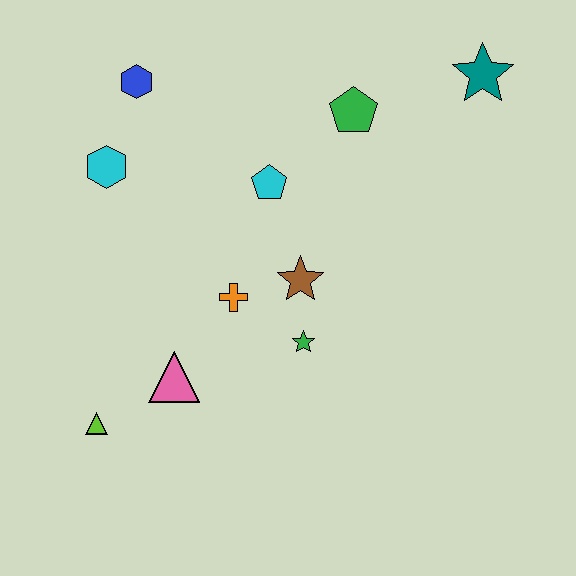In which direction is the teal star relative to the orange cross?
The teal star is to the right of the orange cross.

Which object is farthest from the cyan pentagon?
The lime triangle is farthest from the cyan pentagon.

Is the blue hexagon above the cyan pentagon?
Yes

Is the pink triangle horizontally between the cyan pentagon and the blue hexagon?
Yes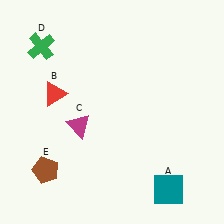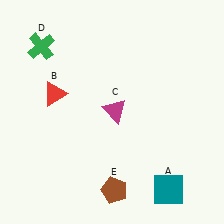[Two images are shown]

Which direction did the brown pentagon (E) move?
The brown pentagon (E) moved right.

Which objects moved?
The objects that moved are: the magenta triangle (C), the brown pentagon (E).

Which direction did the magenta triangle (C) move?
The magenta triangle (C) moved right.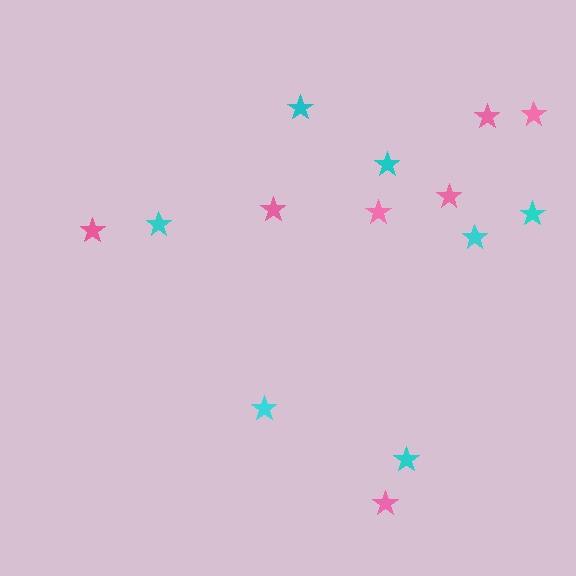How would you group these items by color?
There are 2 groups: one group of cyan stars (7) and one group of pink stars (7).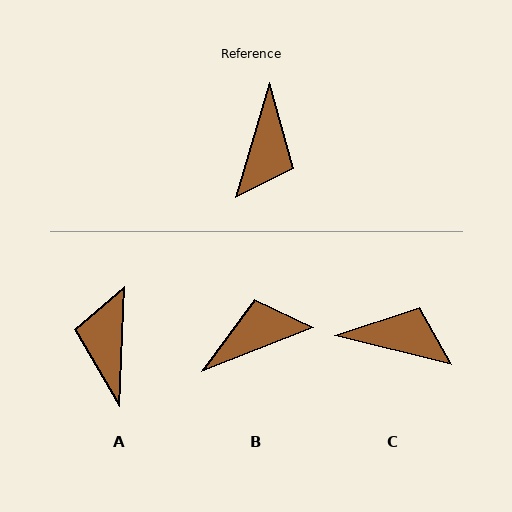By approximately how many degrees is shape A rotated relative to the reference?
Approximately 165 degrees clockwise.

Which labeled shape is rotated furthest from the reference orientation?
A, about 165 degrees away.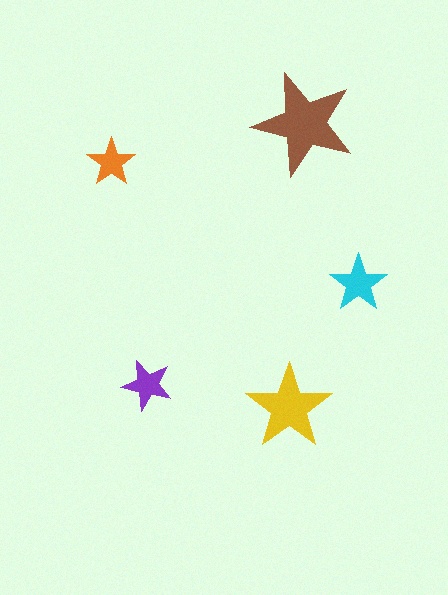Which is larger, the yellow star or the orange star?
The yellow one.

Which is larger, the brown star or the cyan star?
The brown one.